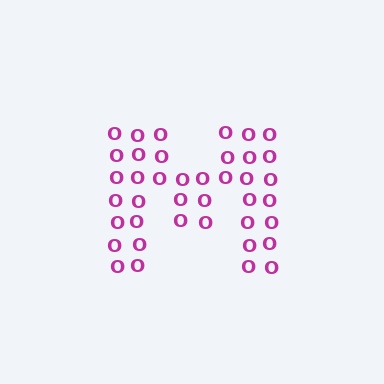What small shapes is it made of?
It is made of small letter O's.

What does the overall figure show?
The overall figure shows the letter M.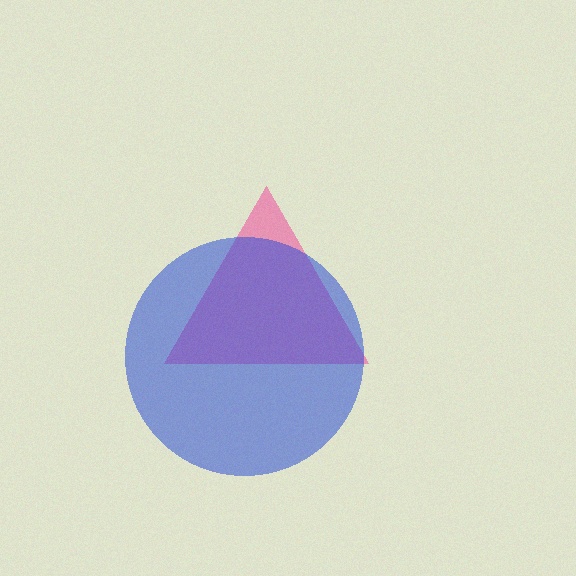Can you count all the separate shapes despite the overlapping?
Yes, there are 2 separate shapes.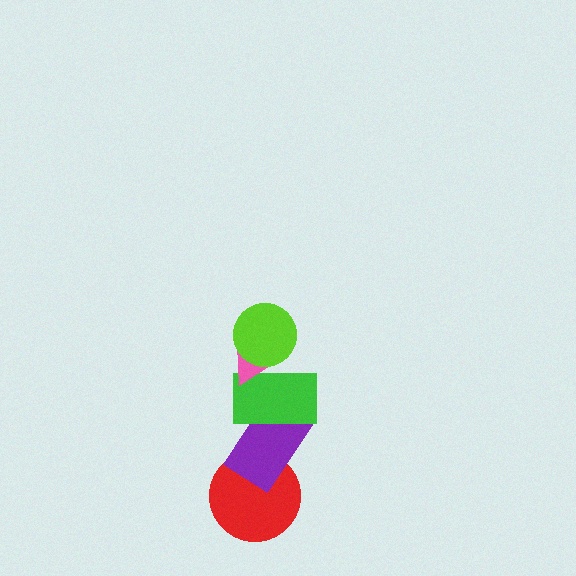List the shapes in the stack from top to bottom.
From top to bottom: the lime circle, the pink triangle, the green rectangle, the purple rectangle, the red circle.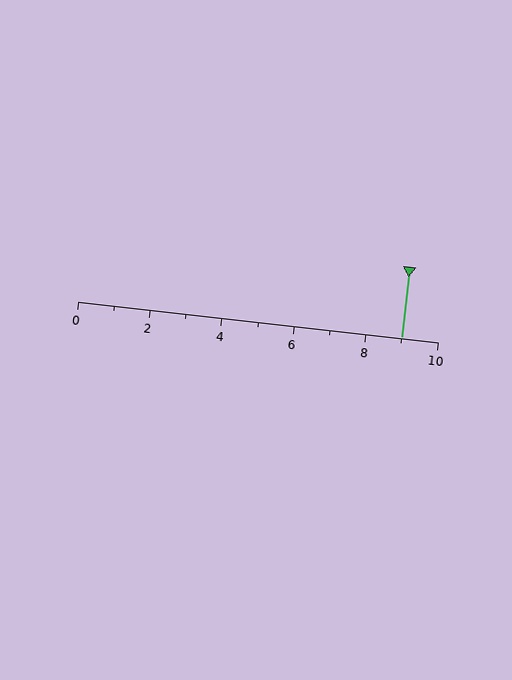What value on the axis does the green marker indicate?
The marker indicates approximately 9.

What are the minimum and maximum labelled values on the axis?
The axis runs from 0 to 10.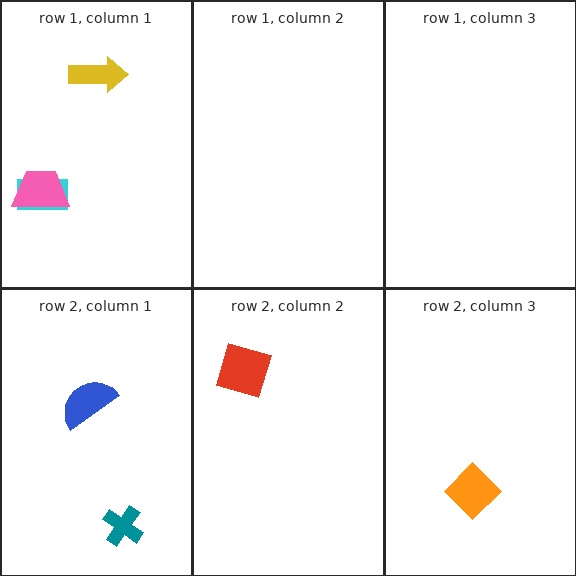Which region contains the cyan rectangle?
The row 1, column 1 region.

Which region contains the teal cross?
The row 2, column 1 region.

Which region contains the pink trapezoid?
The row 1, column 1 region.